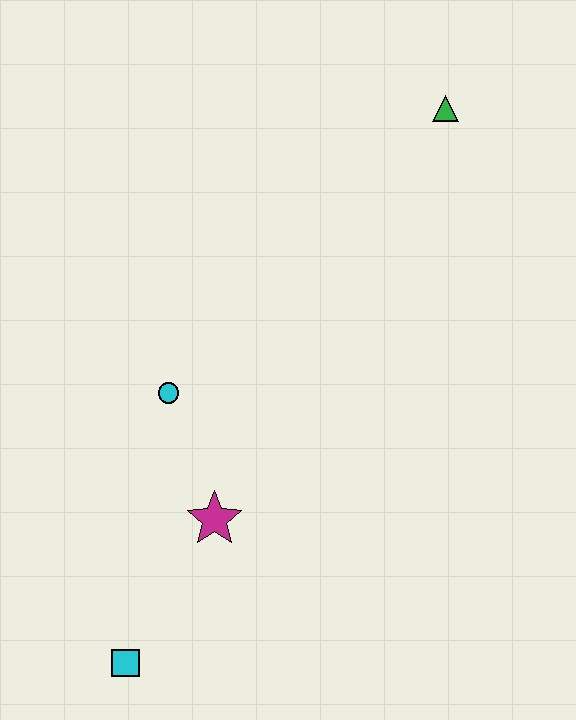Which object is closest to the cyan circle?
The magenta star is closest to the cyan circle.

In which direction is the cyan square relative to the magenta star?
The cyan square is below the magenta star.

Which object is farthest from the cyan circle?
The green triangle is farthest from the cyan circle.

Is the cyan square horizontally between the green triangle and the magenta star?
No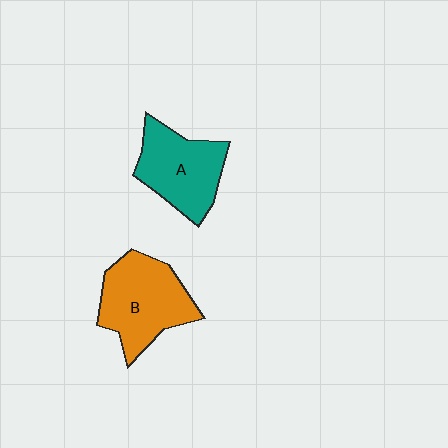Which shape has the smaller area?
Shape A (teal).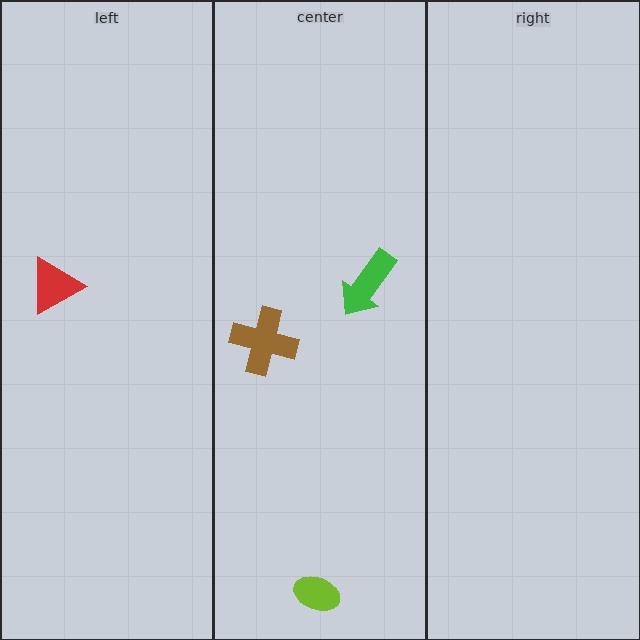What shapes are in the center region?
The lime ellipse, the brown cross, the green arrow.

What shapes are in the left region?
The red triangle.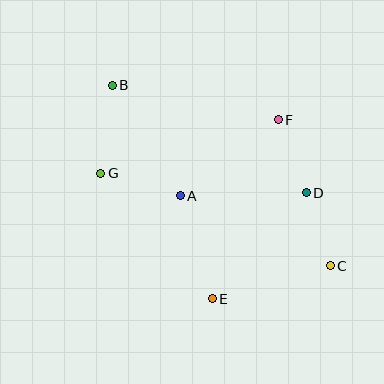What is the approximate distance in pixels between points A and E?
The distance between A and E is approximately 108 pixels.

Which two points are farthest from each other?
Points B and C are farthest from each other.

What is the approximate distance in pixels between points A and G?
The distance between A and G is approximately 83 pixels.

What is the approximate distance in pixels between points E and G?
The distance between E and G is approximately 168 pixels.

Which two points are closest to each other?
Points C and D are closest to each other.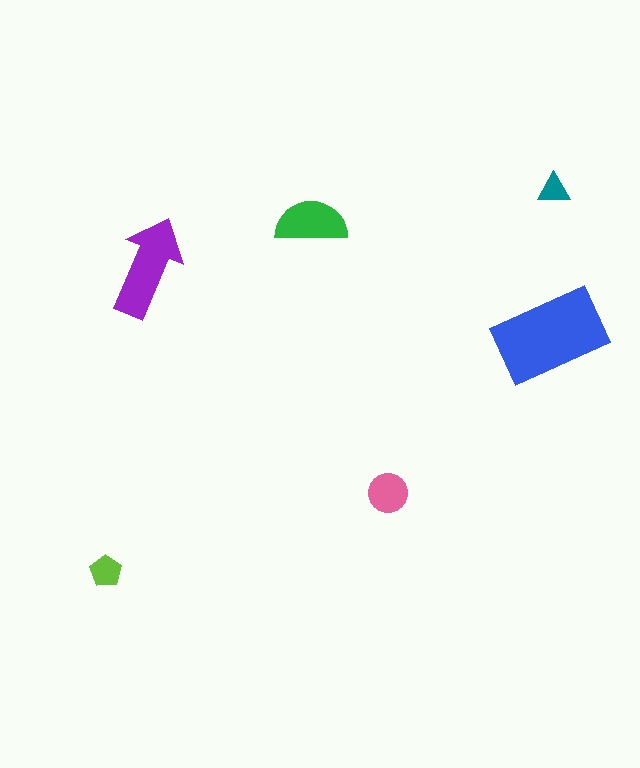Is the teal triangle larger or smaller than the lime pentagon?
Smaller.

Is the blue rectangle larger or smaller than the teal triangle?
Larger.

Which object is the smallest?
The teal triangle.